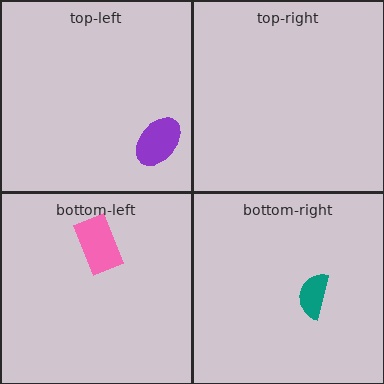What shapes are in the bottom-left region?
The pink rectangle.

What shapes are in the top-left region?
The purple ellipse.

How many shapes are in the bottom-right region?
1.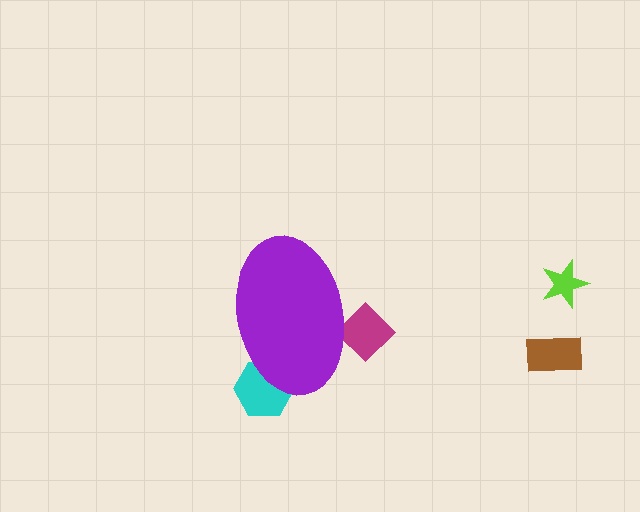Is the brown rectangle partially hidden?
No, the brown rectangle is fully visible.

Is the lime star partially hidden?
No, the lime star is fully visible.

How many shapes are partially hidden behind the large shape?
2 shapes are partially hidden.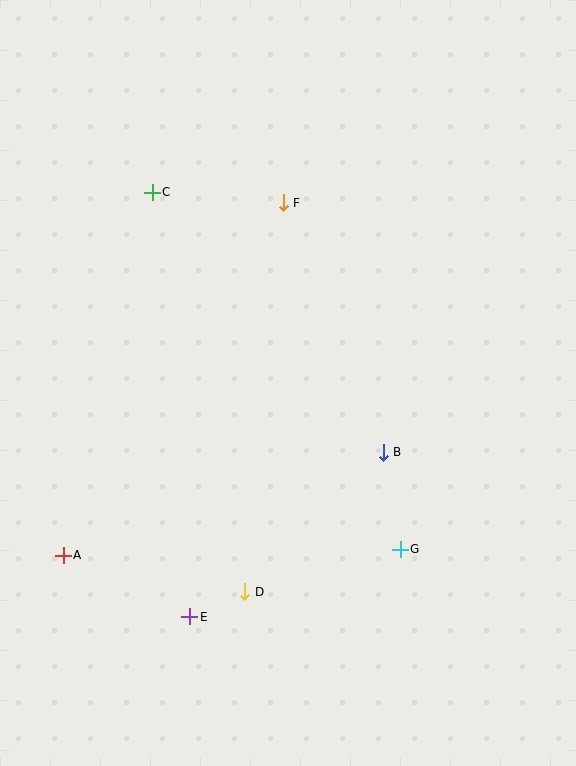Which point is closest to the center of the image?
Point B at (383, 452) is closest to the center.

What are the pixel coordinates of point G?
Point G is at (400, 549).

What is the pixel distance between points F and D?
The distance between F and D is 391 pixels.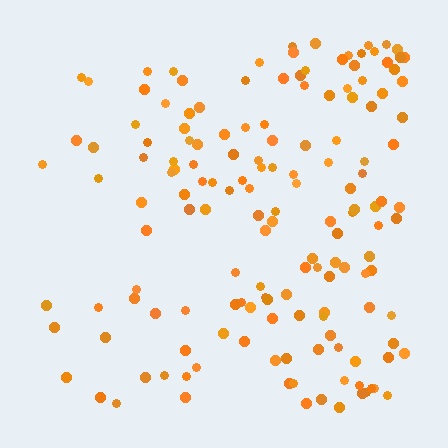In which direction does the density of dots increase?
From left to right, with the right side densest.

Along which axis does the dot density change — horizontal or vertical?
Horizontal.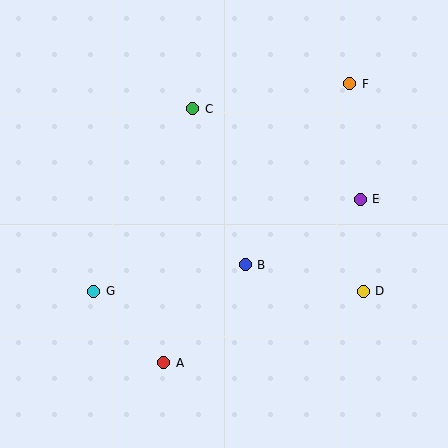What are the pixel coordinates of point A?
Point A is at (164, 363).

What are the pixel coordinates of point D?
Point D is at (363, 291).